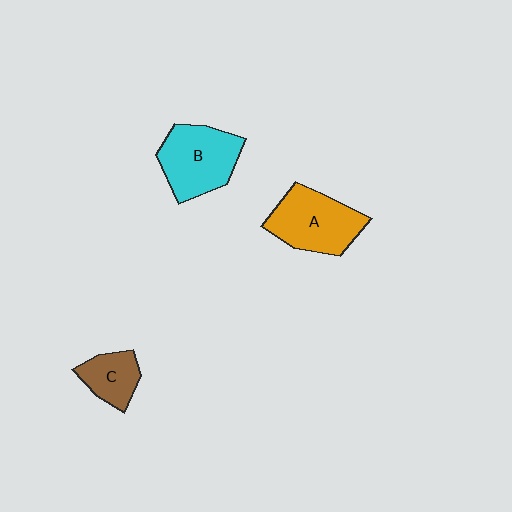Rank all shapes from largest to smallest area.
From largest to smallest: A (orange), B (cyan), C (brown).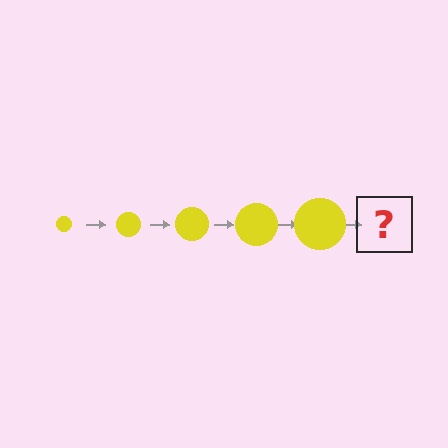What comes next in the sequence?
The next element should be a yellow circle, larger than the previous one.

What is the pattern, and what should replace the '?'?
The pattern is that the circle gets progressively larger each step. The '?' should be a yellow circle, larger than the previous one.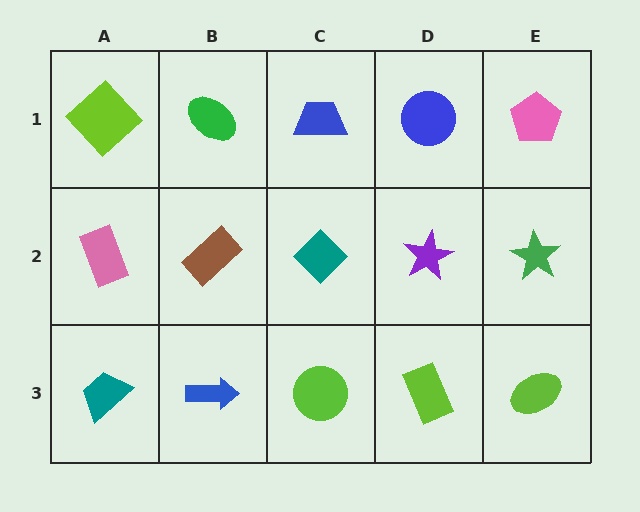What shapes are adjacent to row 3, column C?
A teal diamond (row 2, column C), a blue arrow (row 3, column B), a lime rectangle (row 3, column D).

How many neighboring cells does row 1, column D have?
3.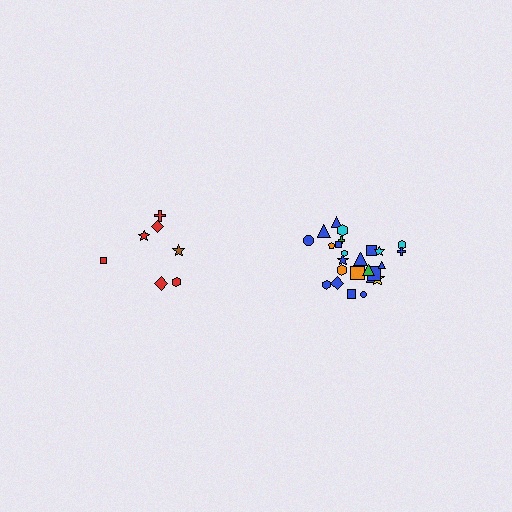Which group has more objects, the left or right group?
The right group.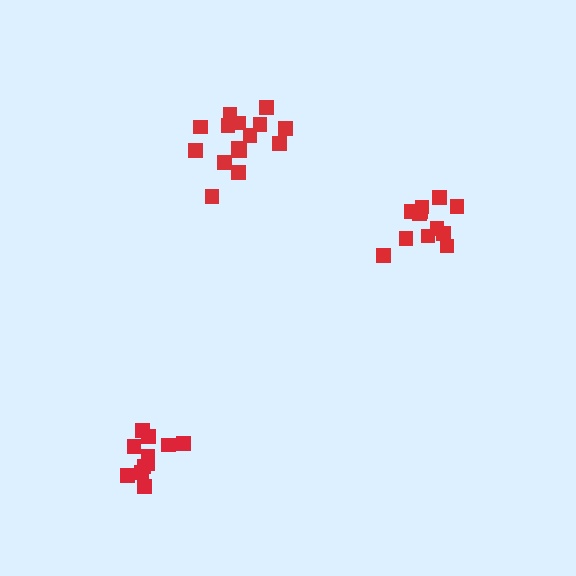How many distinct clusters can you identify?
There are 3 distinct clusters.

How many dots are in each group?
Group 1: 15 dots, Group 2: 12 dots, Group 3: 11 dots (38 total).